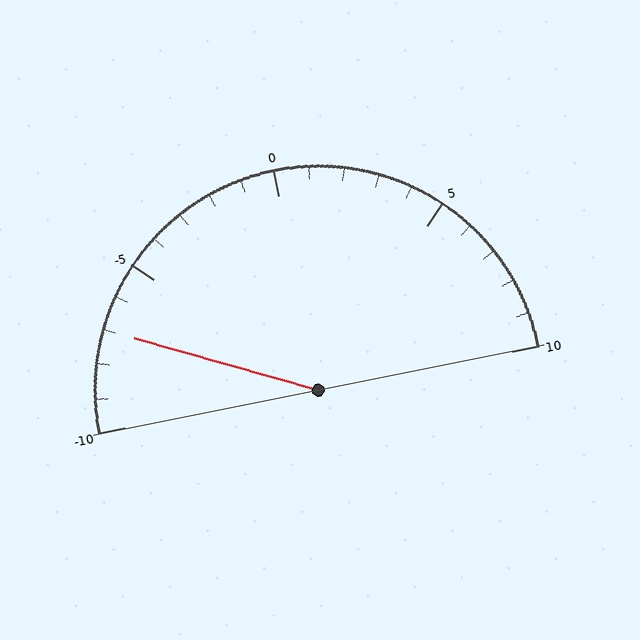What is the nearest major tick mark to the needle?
The nearest major tick mark is -5.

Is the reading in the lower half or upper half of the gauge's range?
The reading is in the lower half of the range (-10 to 10).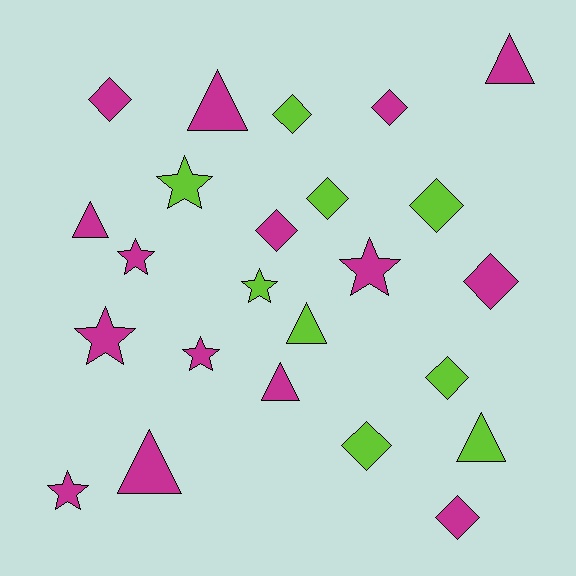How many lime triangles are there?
There are 2 lime triangles.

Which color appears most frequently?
Magenta, with 15 objects.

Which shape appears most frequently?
Diamond, with 10 objects.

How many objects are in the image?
There are 24 objects.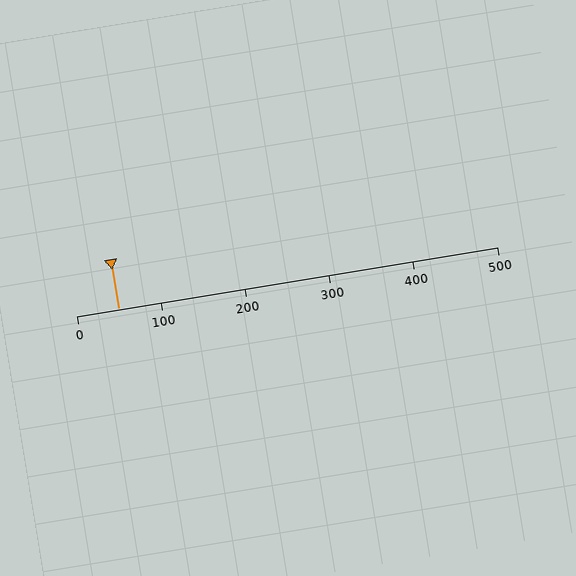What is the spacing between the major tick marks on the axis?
The major ticks are spaced 100 apart.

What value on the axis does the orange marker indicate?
The marker indicates approximately 50.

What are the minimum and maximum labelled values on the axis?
The axis runs from 0 to 500.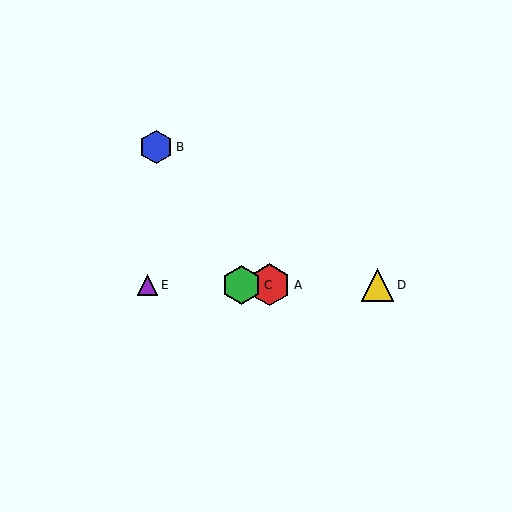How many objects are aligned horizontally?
4 objects (A, C, D, E) are aligned horizontally.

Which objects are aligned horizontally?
Objects A, C, D, E are aligned horizontally.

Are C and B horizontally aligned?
No, C is at y≈285 and B is at y≈147.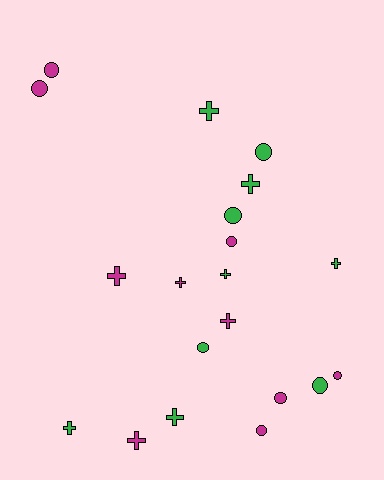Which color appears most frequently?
Green, with 10 objects.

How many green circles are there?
There are 4 green circles.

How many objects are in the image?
There are 20 objects.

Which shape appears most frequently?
Circle, with 10 objects.